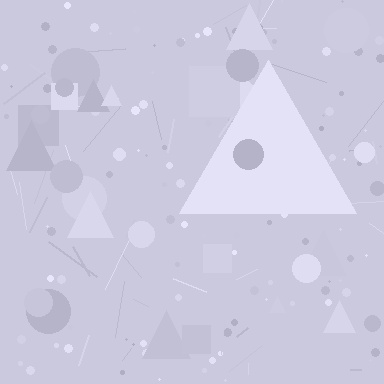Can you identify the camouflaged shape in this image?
The camouflaged shape is a triangle.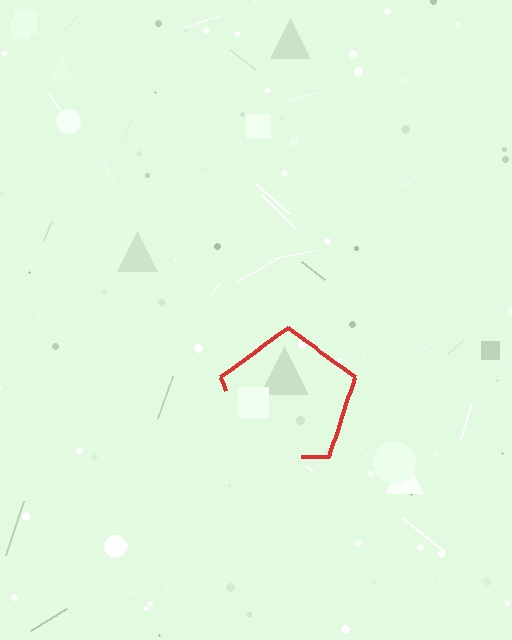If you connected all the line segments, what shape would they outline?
They would outline a pentagon.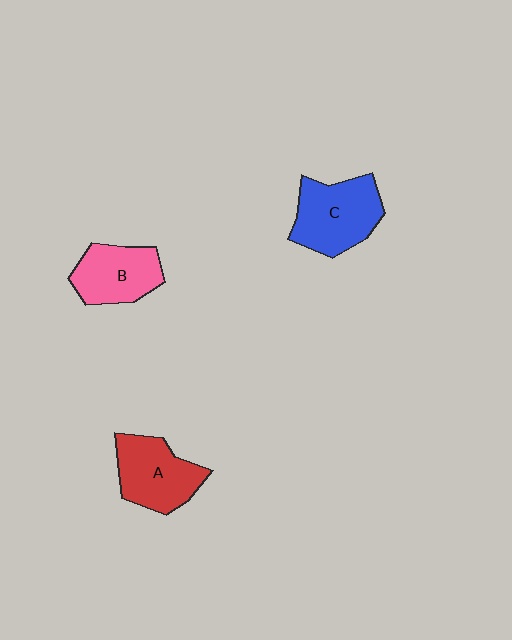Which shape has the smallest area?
Shape B (pink).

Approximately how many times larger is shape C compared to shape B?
Approximately 1.2 times.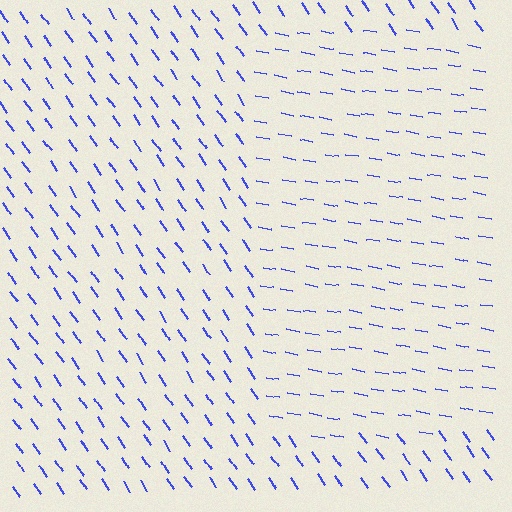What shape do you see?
I see a rectangle.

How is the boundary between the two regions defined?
The boundary is defined purely by a change in line orientation (approximately 45 degrees difference). All lines are the same color and thickness.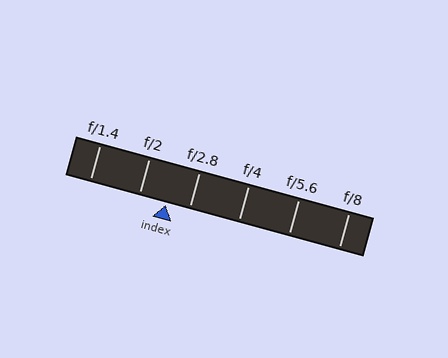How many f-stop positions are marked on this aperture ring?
There are 6 f-stop positions marked.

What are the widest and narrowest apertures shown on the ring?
The widest aperture shown is f/1.4 and the narrowest is f/8.